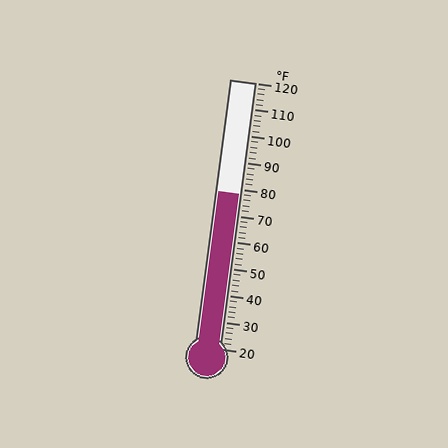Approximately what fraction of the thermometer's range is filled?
The thermometer is filled to approximately 60% of its range.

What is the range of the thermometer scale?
The thermometer scale ranges from 20°F to 120°F.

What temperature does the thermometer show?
The thermometer shows approximately 78°F.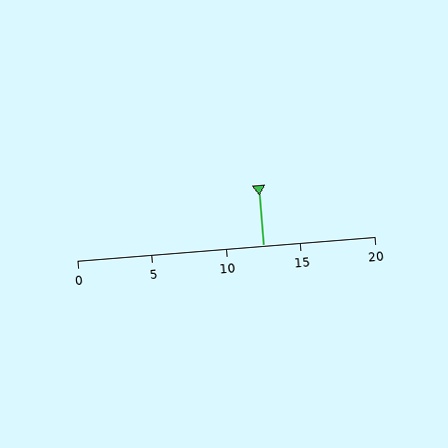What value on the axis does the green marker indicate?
The marker indicates approximately 12.5.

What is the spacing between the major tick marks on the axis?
The major ticks are spaced 5 apart.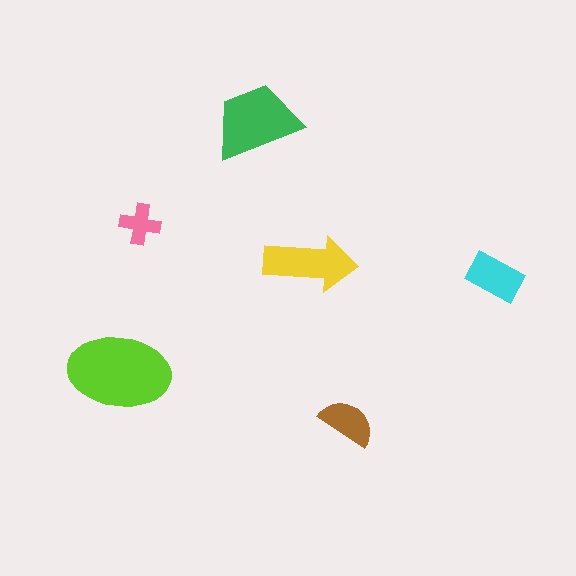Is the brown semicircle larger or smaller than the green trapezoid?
Smaller.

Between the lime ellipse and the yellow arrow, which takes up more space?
The lime ellipse.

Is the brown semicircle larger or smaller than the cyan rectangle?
Smaller.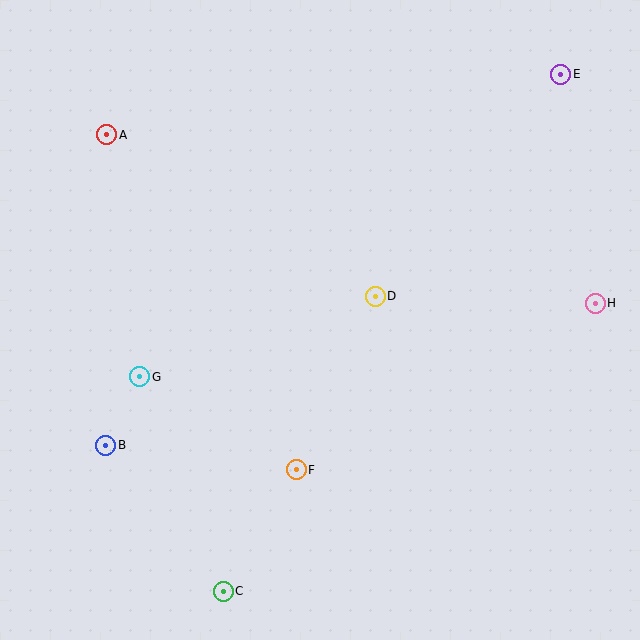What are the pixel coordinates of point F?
Point F is at (296, 470).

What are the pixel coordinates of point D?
Point D is at (375, 296).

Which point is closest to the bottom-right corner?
Point H is closest to the bottom-right corner.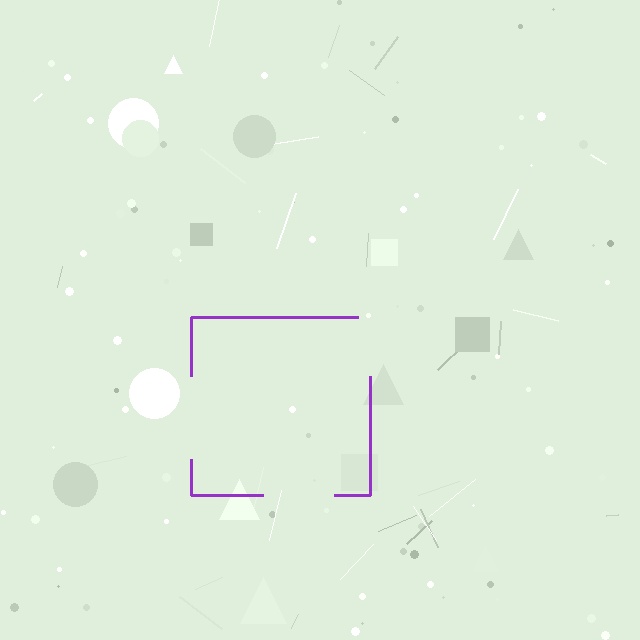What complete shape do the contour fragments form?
The contour fragments form a square.